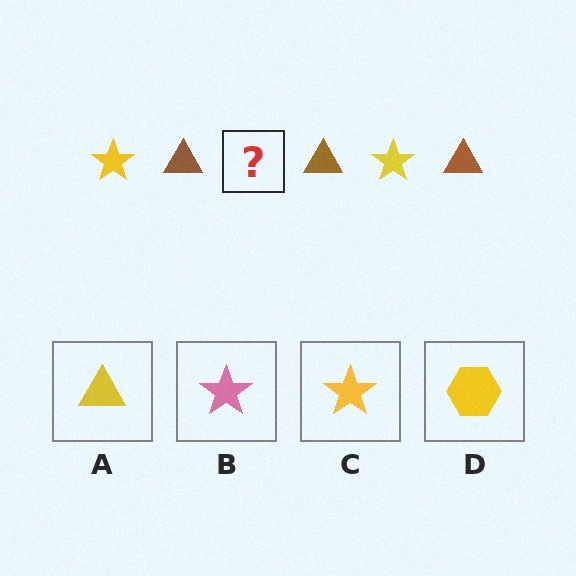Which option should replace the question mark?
Option C.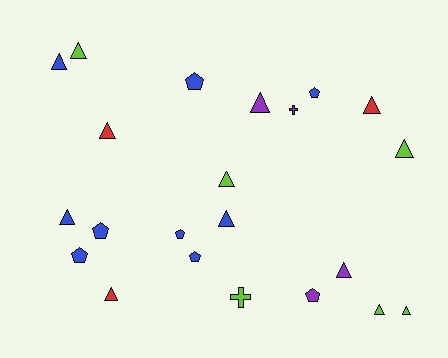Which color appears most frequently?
Blue, with 9 objects.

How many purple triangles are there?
There are 2 purple triangles.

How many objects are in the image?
There are 22 objects.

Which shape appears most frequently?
Triangle, with 13 objects.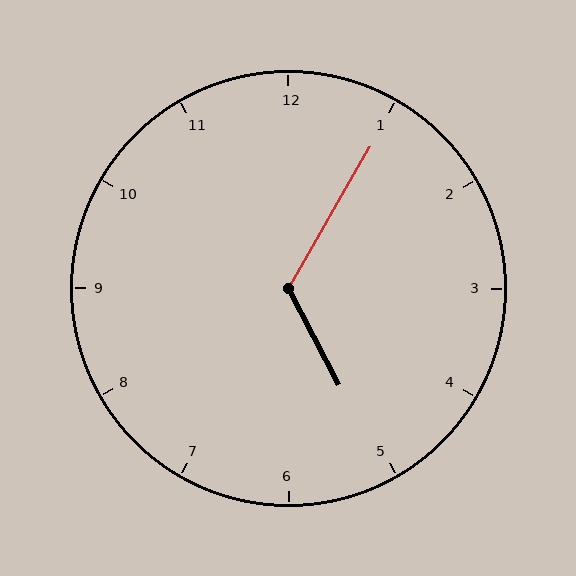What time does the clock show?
5:05.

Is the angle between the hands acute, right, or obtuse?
It is obtuse.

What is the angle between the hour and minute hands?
Approximately 122 degrees.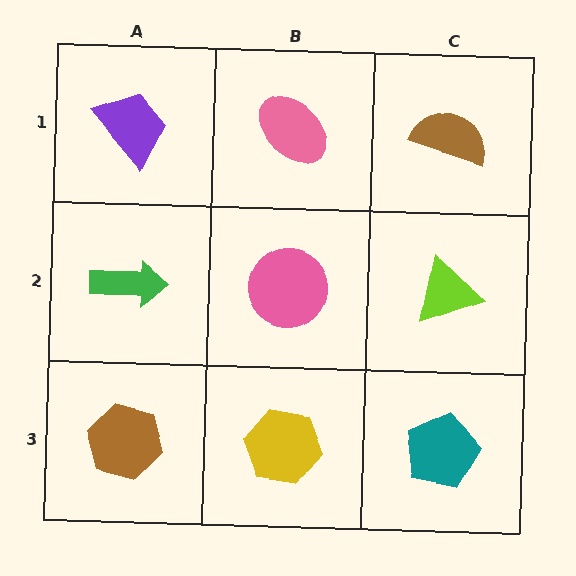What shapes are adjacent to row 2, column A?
A purple trapezoid (row 1, column A), a brown hexagon (row 3, column A), a pink circle (row 2, column B).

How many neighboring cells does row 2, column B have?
4.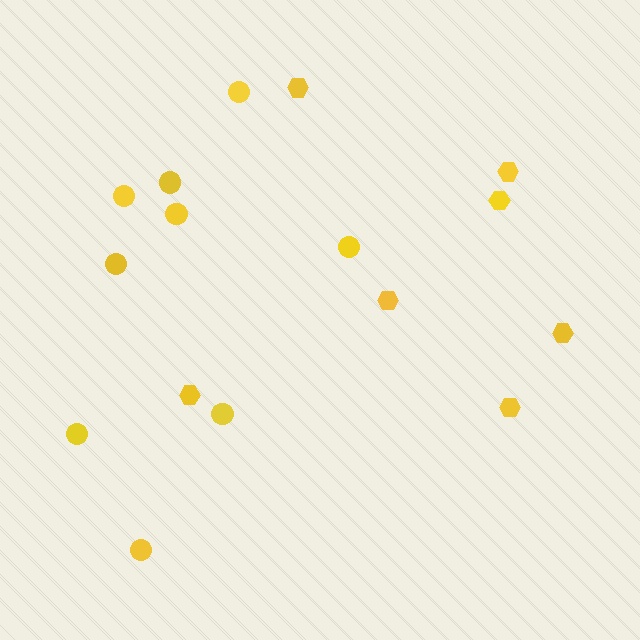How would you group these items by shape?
There are 2 groups: one group of circles (9) and one group of hexagons (7).